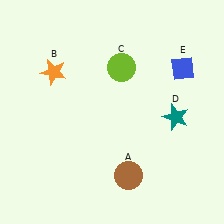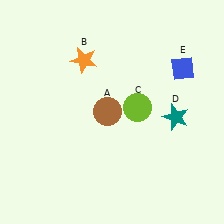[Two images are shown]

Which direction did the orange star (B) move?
The orange star (B) moved right.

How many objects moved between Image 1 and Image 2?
3 objects moved between the two images.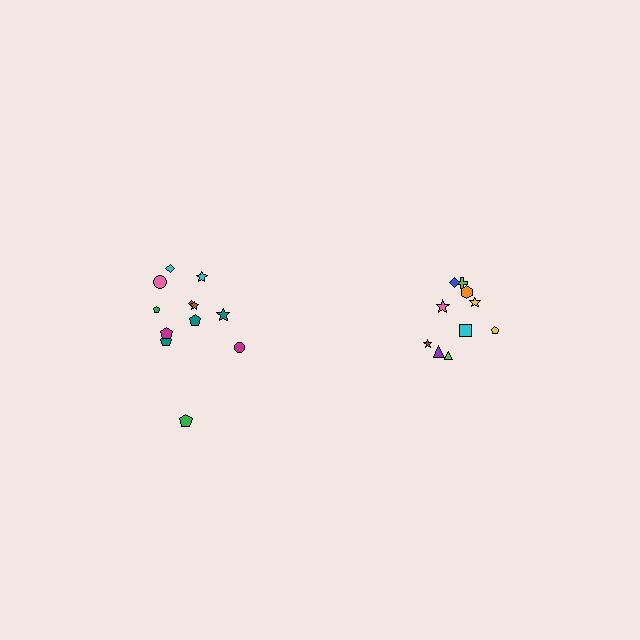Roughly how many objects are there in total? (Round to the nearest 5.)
Roughly 20 objects in total.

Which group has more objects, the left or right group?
The left group.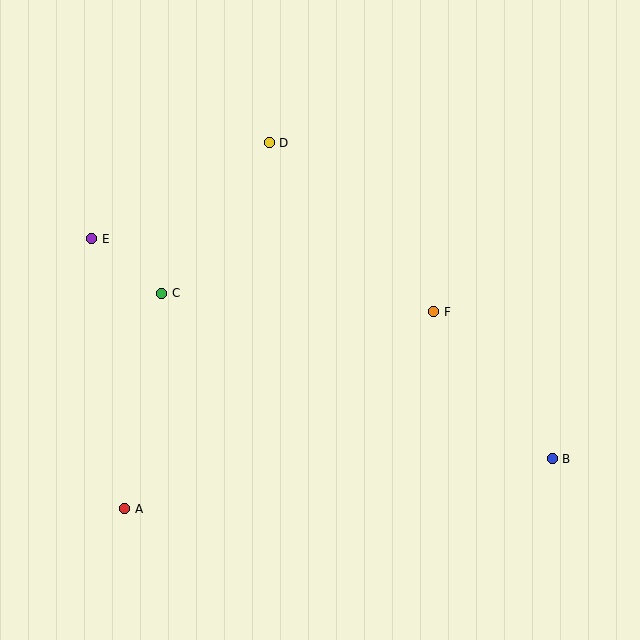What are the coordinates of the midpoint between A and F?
The midpoint between A and F is at (279, 410).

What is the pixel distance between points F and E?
The distance between F and E is 349 pixels.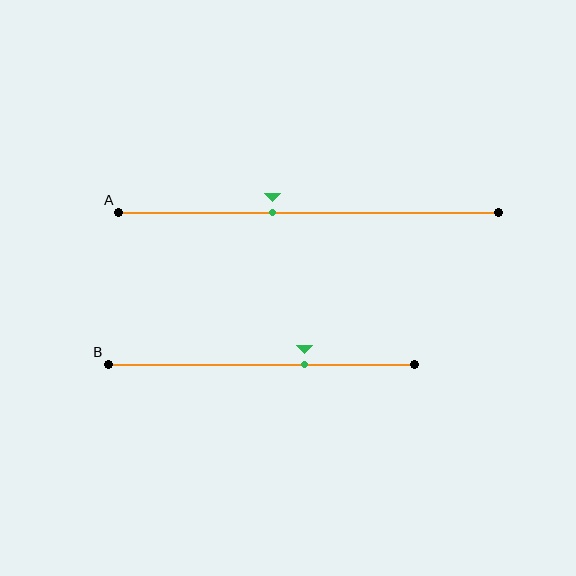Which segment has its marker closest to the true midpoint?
Segment A has its marker closest to the true midpoint.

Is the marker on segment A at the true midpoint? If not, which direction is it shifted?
No, the marker on segment A is shifted to the left by about 10% of the segment length.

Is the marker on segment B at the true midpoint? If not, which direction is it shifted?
No, the marker on segment B is shifted to the right by about 14% of the segment length.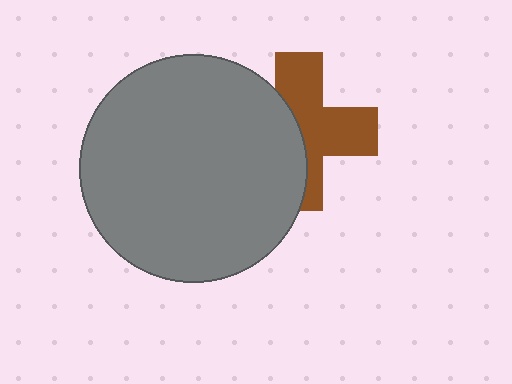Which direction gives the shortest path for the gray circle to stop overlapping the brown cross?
Moving left gives the shortest separation.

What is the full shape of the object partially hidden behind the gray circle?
The partially hidden object is a brown cross.